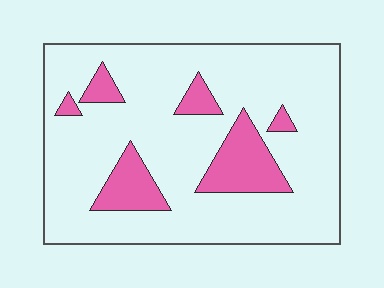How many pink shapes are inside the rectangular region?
6.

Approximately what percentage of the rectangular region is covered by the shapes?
Approximately 15%.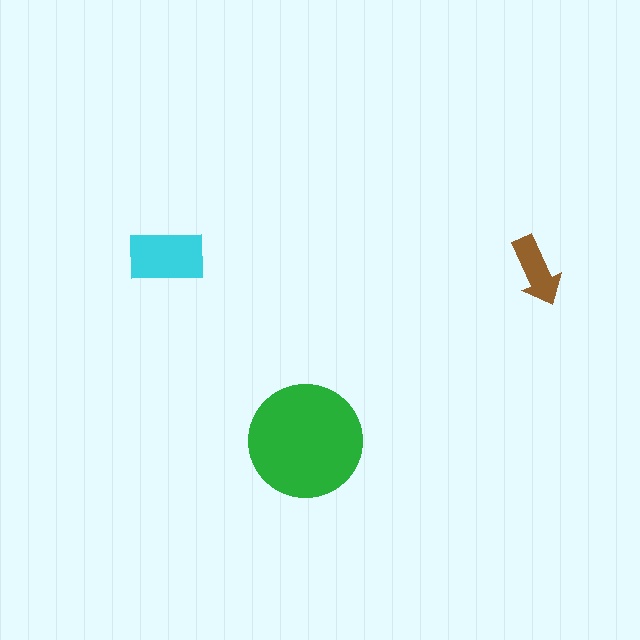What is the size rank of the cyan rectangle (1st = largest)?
2nd.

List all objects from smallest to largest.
The brown arrow, the cyan rectangle, the green circle.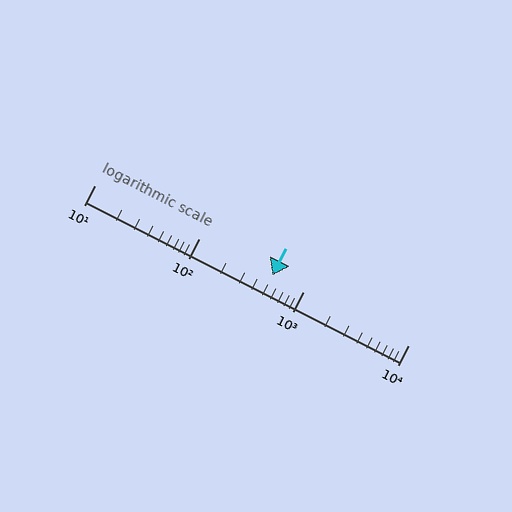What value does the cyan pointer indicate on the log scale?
The pointer indicates approximately 500.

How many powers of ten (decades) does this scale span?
The scale spans 3 decades, from 10 to 10000.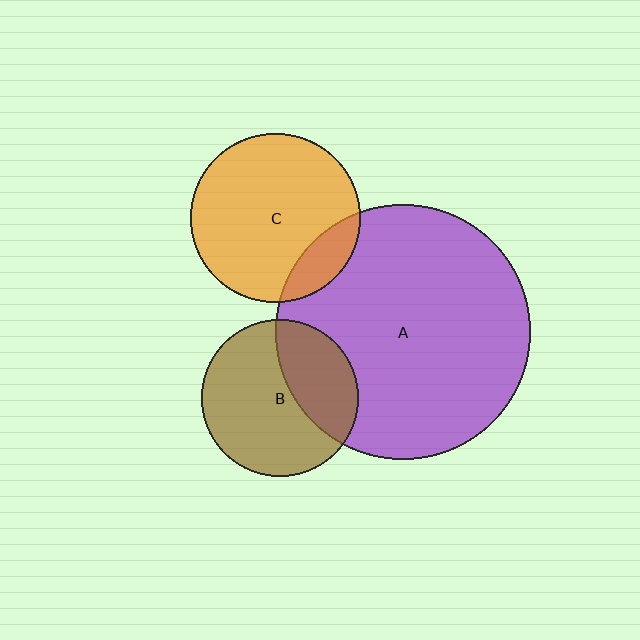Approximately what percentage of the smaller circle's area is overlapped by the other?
Approximately 15%.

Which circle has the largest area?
Circle A (purple).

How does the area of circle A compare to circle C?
Approximately 2.3 times.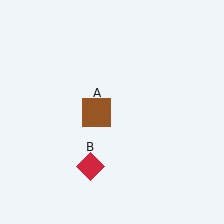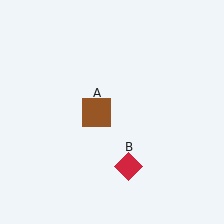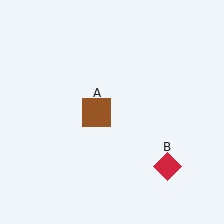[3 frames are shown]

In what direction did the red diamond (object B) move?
The red diamond (object B) moved right.